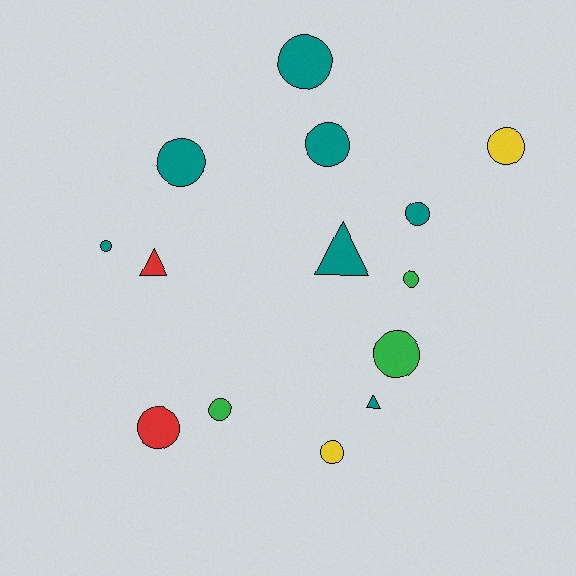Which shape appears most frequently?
Circle, with 11 objects.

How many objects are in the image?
There are 14 objects.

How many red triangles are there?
There is 1 red triangle.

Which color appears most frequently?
Teal, with 7 objects.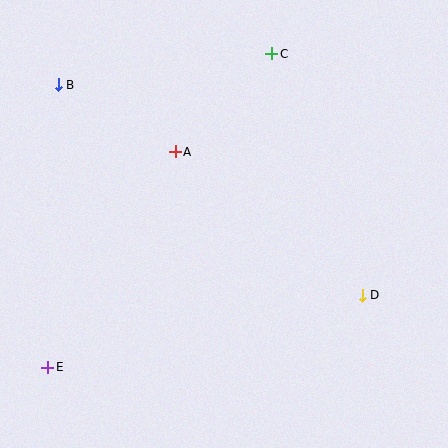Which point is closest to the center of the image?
Point A at (175, 152) is closest to the center.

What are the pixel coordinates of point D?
Point D is at (362, 295).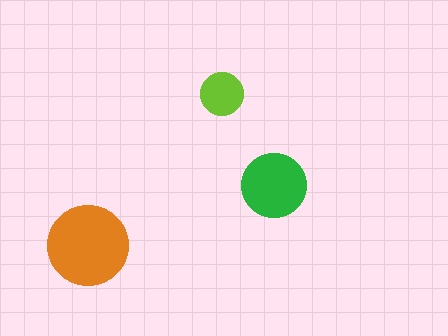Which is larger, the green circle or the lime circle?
The green one.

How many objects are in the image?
There are 3 objects in the image.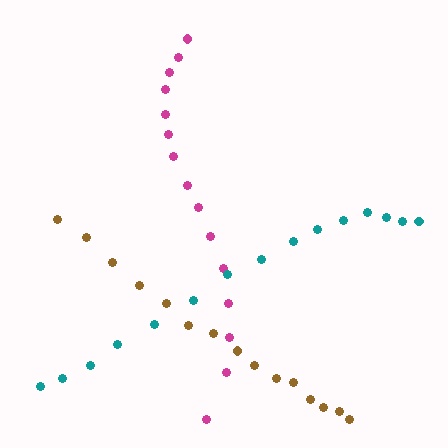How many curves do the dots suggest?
There are 3 distinct paths.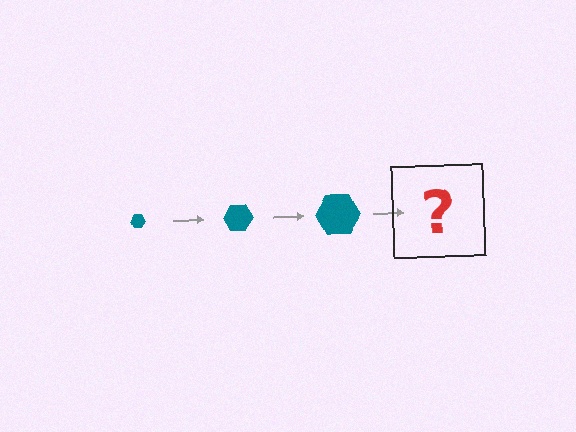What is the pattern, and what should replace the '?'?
The pattern is that the hexagon gets progressively larger each step. The '?' should be a teal hexagon, larger than the previous one.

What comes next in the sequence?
The next element should be a teal hexagon, larger than the previous one.